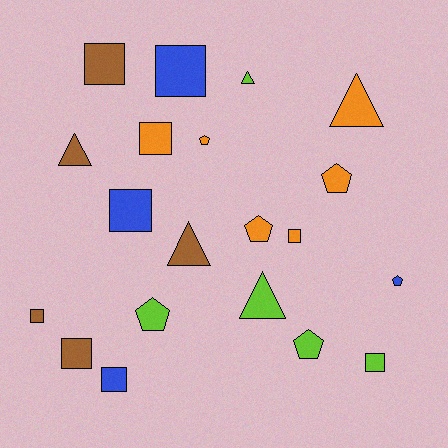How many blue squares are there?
There are 3 blue squares.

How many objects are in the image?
There are 20 objects.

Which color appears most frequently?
Orange, with 6 objects.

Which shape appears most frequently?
Square, with 9 objects.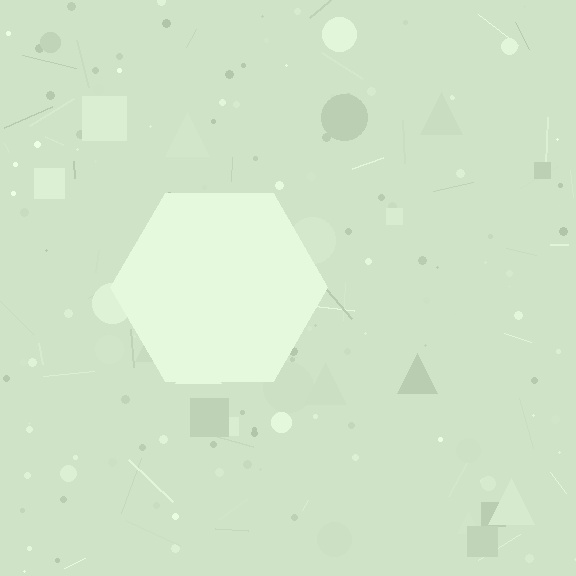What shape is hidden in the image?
A hexagon is hidden in the image.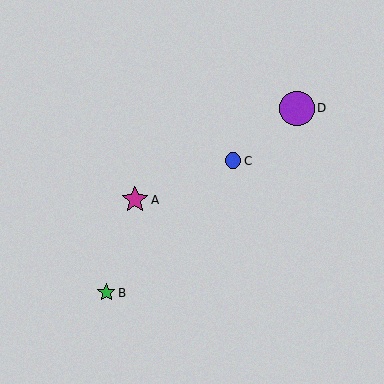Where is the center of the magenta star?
The center of the magenta star is at (135, 200).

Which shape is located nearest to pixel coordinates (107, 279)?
The green star (labeled B) at (106, 293) is nearest to that location.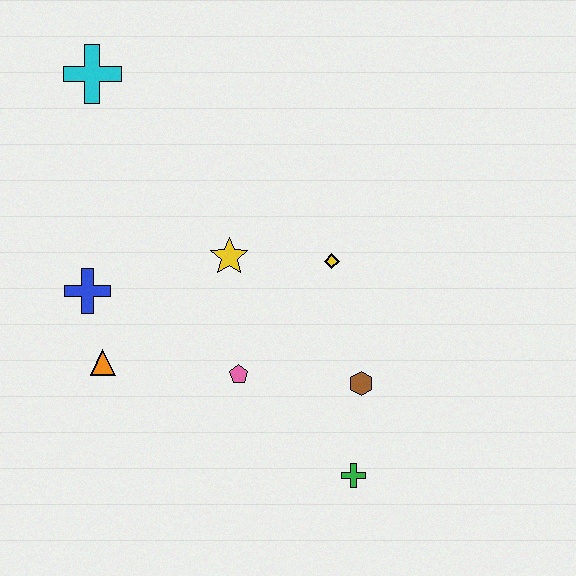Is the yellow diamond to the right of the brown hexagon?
No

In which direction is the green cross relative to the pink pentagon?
The green cross is to the right of the pink pentagon.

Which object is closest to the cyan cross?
The blue cross is closest to the cyan cross.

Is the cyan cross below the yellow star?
No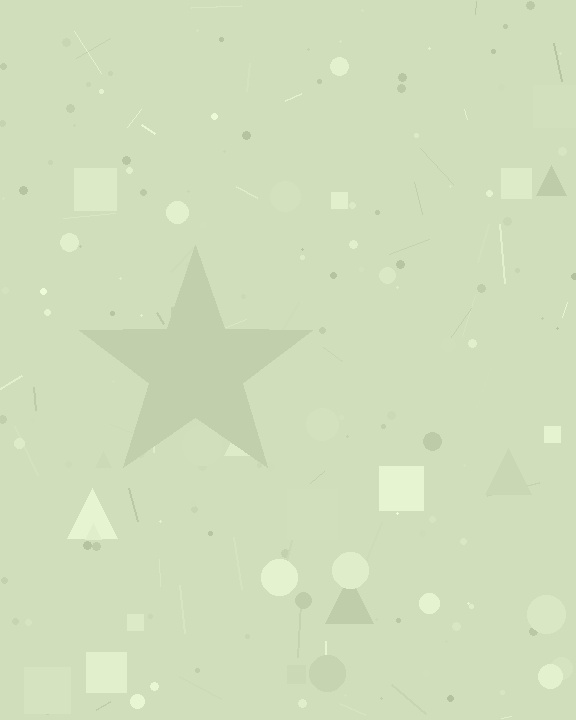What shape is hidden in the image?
A star is hidden in the image.